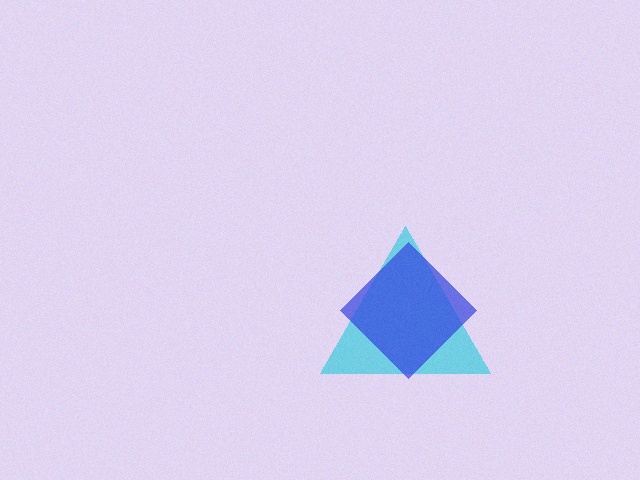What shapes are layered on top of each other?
The layered shapes are: a cyan triangle, a blue diamond.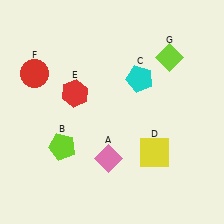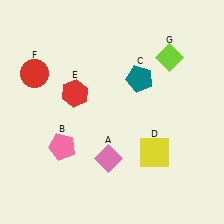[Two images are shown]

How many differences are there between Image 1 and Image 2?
There are 2 differences between the two images.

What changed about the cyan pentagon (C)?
In Image 1, C is cyan. In Image 2, it changed to teal.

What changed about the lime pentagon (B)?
In Image 1, B is lime. In Image 2, it changed to pink.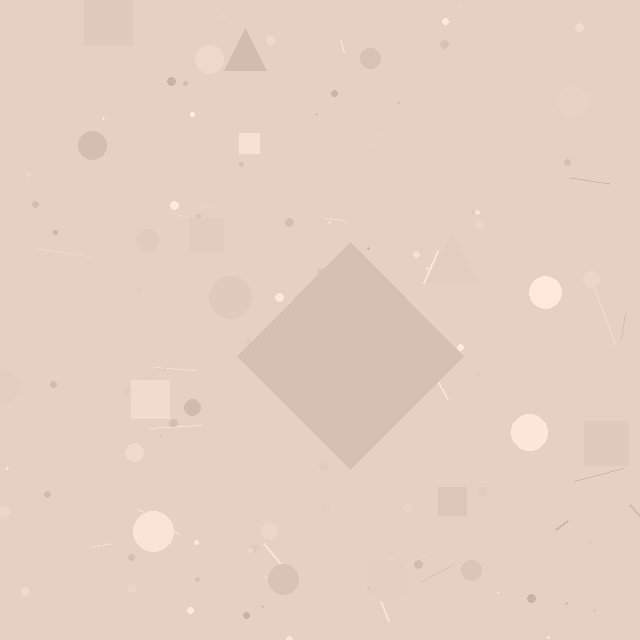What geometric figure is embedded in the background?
A diamond is embedded in the background.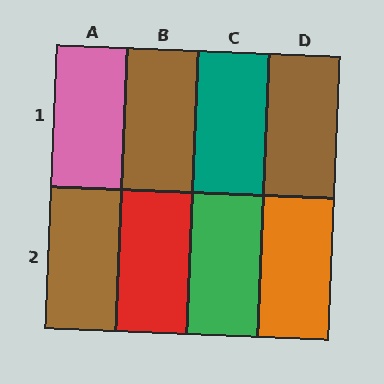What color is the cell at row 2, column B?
Red.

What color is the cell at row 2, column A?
Brown.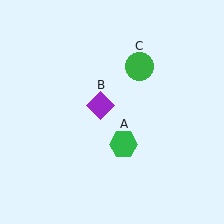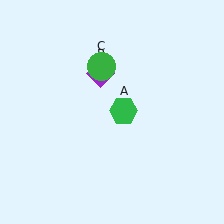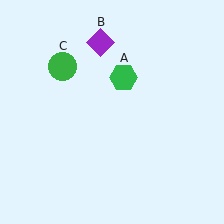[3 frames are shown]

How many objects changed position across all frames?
3 objects changed position: green hexagon (object A), purple diamond (object B), green circle (object C).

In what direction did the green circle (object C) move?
The green circle (object C) moved left.